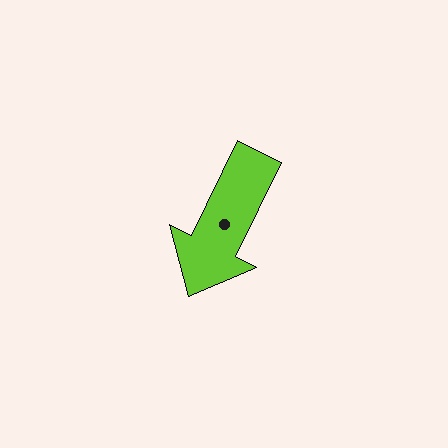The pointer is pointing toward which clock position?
Roughly 7 o'clock.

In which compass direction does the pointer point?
Southwest.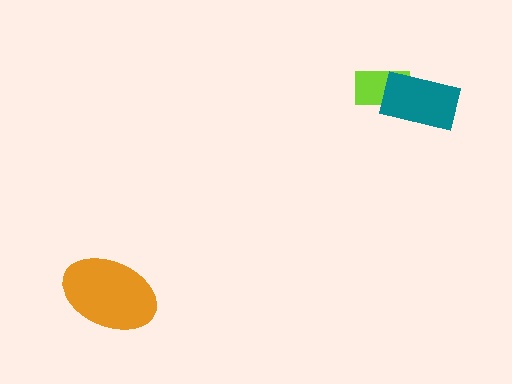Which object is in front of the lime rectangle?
The teal rectangle is in front of the lime rectangle.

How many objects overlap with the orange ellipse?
0 objects overlap with the orange ellipse.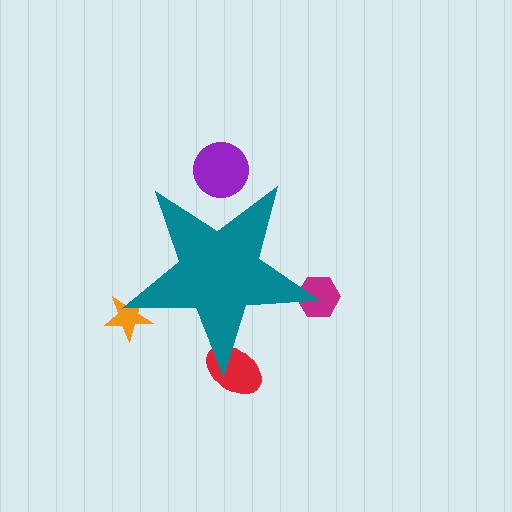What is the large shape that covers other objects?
A teal star.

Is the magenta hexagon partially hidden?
Yes, the magenta hexagon is partially hidden behind the teal star.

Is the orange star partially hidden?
Yes, the orange star is partially hidden behind the teal star.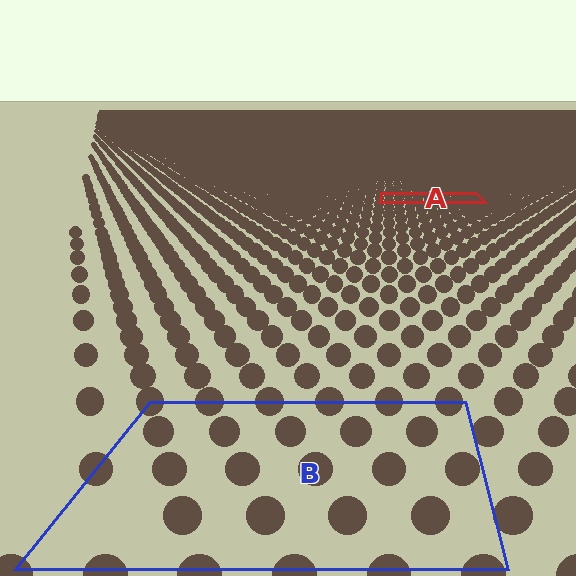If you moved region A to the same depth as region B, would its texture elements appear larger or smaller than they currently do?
They would appear larger. At a closer depth, the same texture elements are projected at a bigger on-screen size.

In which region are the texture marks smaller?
The texture marks are smaller in region A, because it is farther away.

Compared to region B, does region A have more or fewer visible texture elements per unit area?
Region A has more texture elements per unit area — they are packed more densely because it is farther away.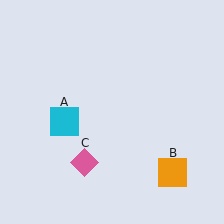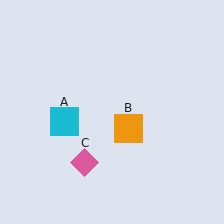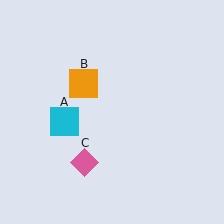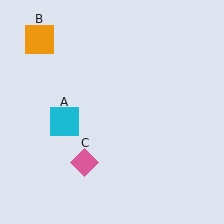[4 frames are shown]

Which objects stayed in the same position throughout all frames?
Cyan square (object A) and pink diamond (object C) remained stationary.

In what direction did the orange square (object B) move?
The orange square (object B) moved up and to the left.